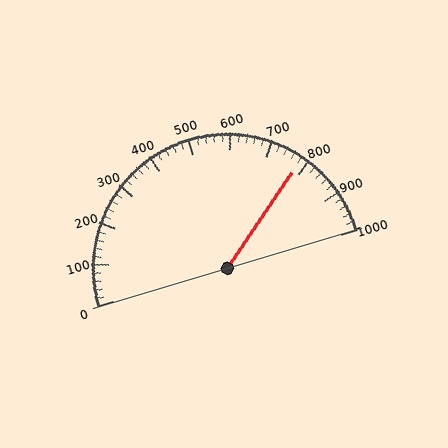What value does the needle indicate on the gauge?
The needle indicates approximately 780.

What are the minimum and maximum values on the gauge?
The gauge ranges from 0 to 1000.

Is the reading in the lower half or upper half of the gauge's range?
The reading is in the upper half of the range (0 to 1000).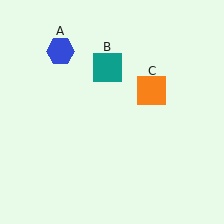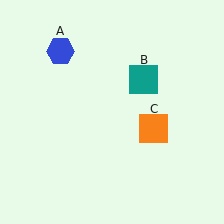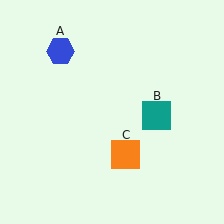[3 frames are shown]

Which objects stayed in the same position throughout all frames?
Blue hexagon (object A) remained stationary.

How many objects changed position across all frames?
2 objects changed position: teal square (object B), orange square (object C).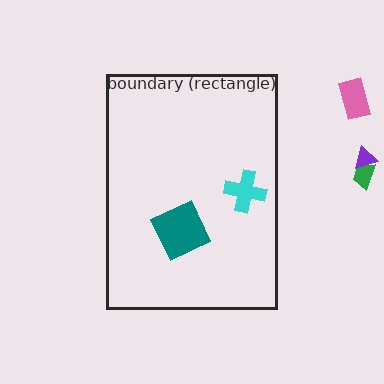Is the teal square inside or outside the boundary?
Inside.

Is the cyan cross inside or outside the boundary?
Inside.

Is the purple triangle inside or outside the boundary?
Outside.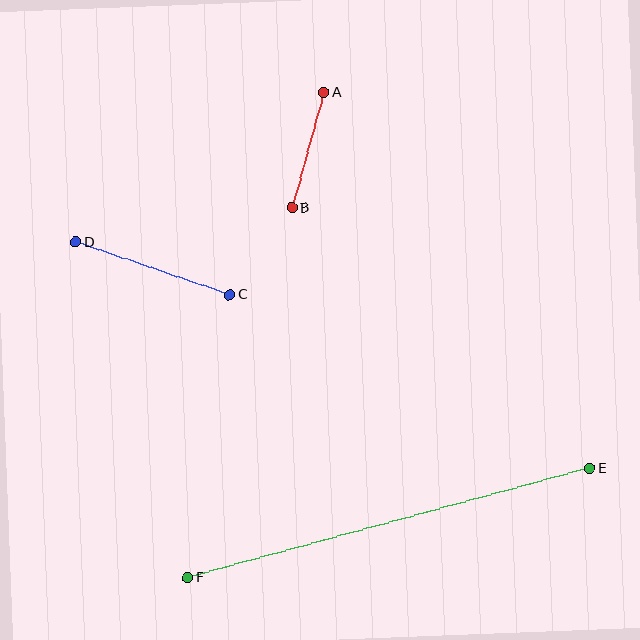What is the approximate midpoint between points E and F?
The midpoint is at approximately (389, 523) pixels.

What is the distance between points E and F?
The distance is approximately 417 pixels.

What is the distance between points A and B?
The distance is approximately 120 pixels.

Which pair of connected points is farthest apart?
Points E and F are farthest apart.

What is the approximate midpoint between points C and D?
The midpoint is at approximately (153, 269) pixels.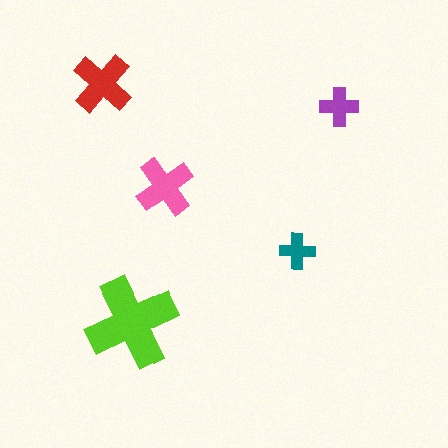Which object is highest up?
The red cross is topmost.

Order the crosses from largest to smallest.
the lime one, the red one, the pink one, the purple one, the teal one.